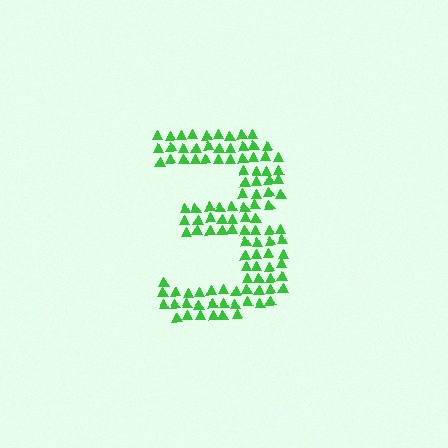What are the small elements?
The small elements are triangles.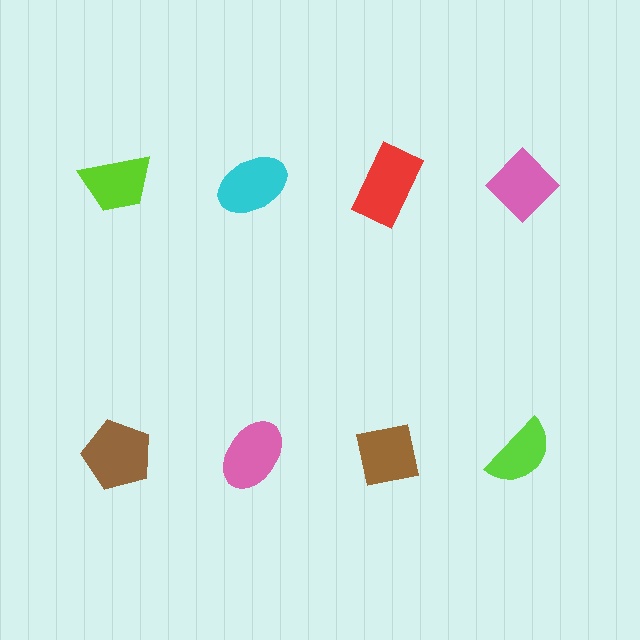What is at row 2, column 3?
A brown square.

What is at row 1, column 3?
A red rectangle.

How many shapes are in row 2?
4 shapes.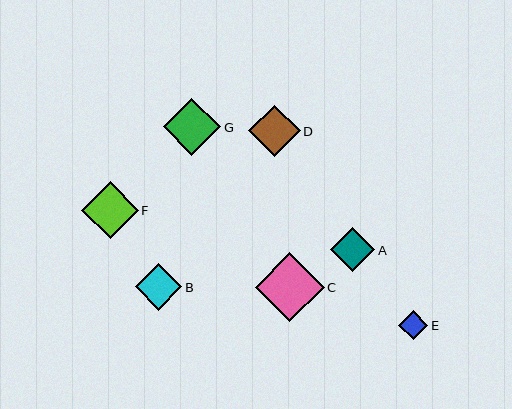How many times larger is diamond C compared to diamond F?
Diamond C is approximately 1.2 times the size of diamond F.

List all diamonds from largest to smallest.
From largest to smallest: C, G, F, D, B, A, E.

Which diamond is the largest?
Diamond C is the largest with a size of approximately 69 pixels.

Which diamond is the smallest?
Diamond E is the smallest with a size of approximately 30 pixels.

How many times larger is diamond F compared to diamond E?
Diamond F is approximately 1.9 times the size of diamond E.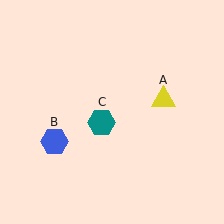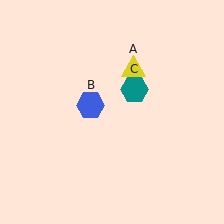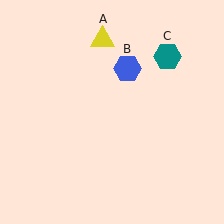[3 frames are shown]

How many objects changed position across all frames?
3 objects changed position: yellow triangle (object A), blue hexagon (object B), teal hexagon (object C).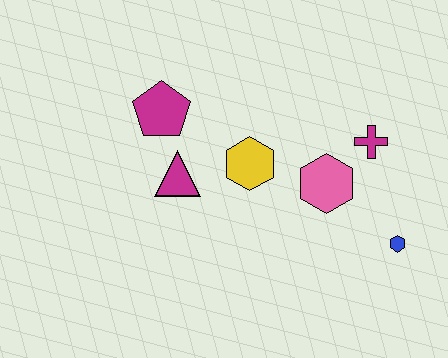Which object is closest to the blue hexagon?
The pink hexagon is closest to the blue hexagon.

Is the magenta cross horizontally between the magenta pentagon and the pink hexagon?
No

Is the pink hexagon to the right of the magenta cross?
No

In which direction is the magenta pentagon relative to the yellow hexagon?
The magenta pentagon is to the left of the yellow hexagon.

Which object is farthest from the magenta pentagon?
The blue hexagon is farthest from the magenta pentagon.